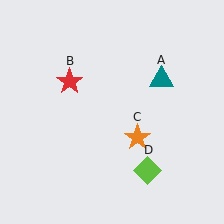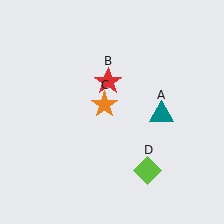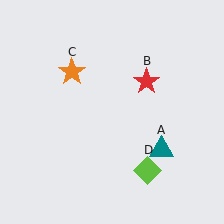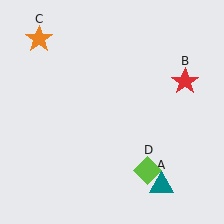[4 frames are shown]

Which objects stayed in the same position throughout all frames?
Lime diamond (object D) remained stationary.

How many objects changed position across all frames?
3 objects changed position: teal triangle (object A), red star (object B), orange star (object C).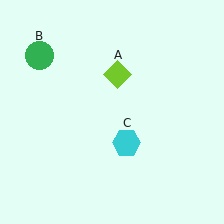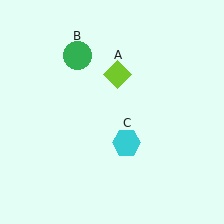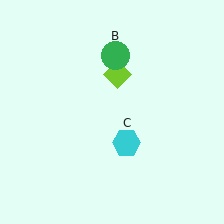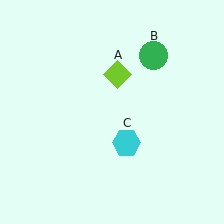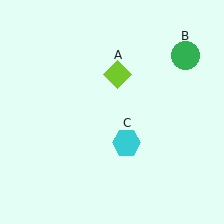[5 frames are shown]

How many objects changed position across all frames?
1 object changed position: green circle (object B).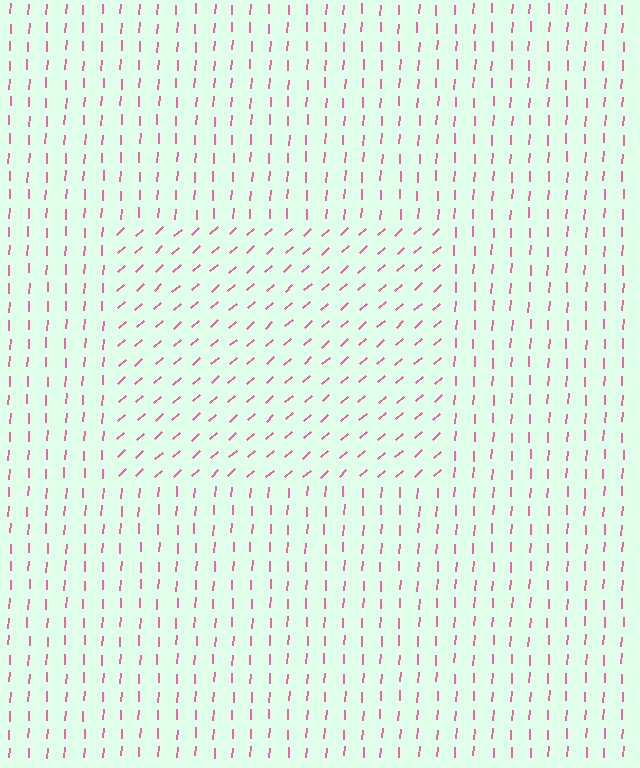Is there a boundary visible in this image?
Yes, there is a texture boundary formed by a change in line orientation.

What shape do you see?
I see a rectangle.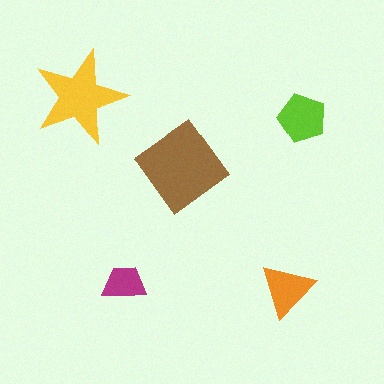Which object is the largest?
The brown diamond.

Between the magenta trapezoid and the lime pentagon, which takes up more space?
The lime pentagon.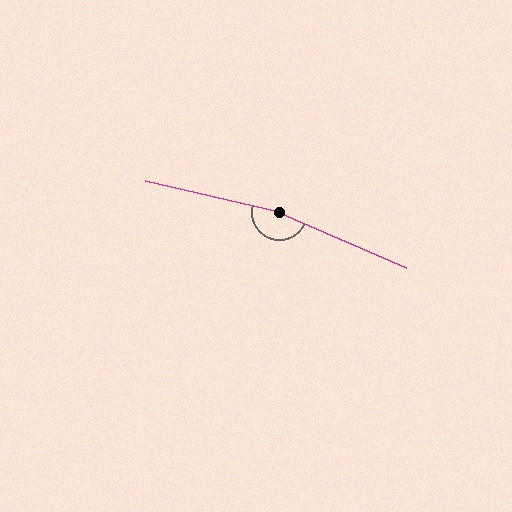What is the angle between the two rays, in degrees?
Approximately 170 degrees.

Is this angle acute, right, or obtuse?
It is obtuse.